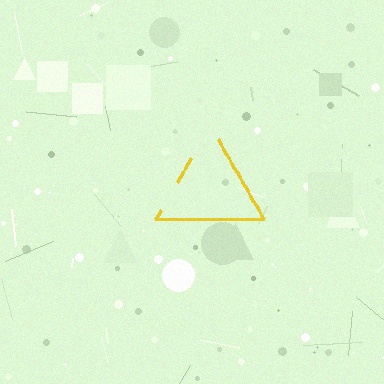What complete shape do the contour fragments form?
The contour fragments form a triangle.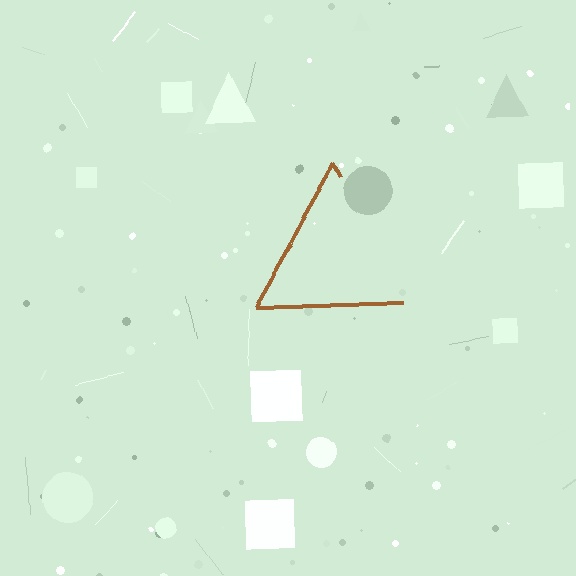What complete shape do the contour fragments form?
The contour fragments form a triangle.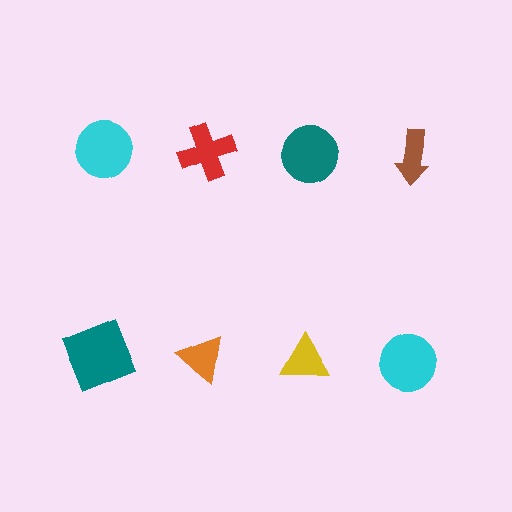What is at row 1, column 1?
A cyan circle.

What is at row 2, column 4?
A cyan circle.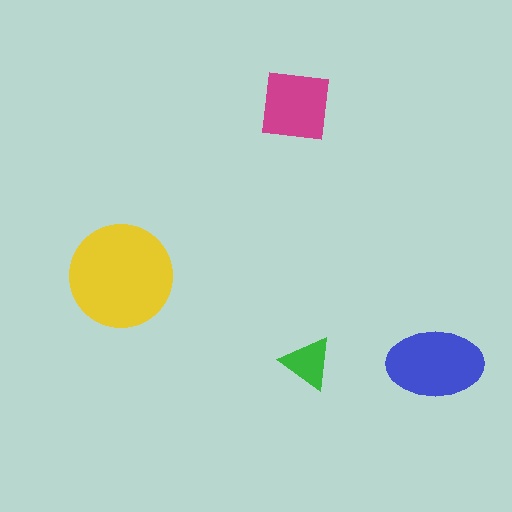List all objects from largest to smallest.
The yellow circle, the blue ellipse, the magenta square, the green triangle.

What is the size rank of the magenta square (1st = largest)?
3rd.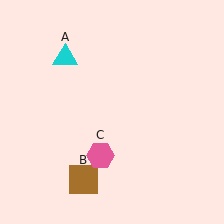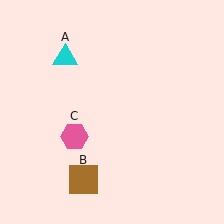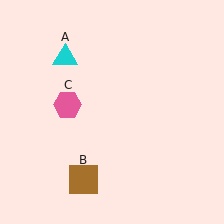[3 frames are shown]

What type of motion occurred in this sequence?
The pink hexagon (object C) rotated clockwise around the center of the scene.